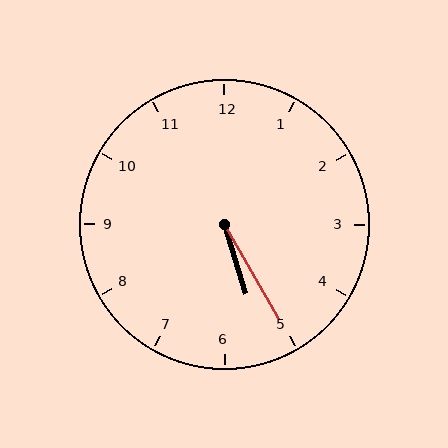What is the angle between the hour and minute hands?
Approximately 12 degrees.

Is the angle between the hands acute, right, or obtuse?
It is acute.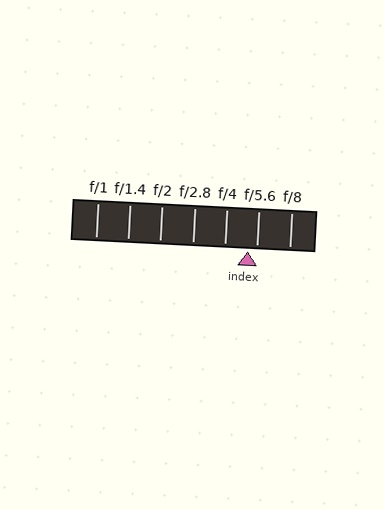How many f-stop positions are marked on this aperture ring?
There are 7 f-stop positions marked.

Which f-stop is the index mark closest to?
The index mark is closest to f/5.6.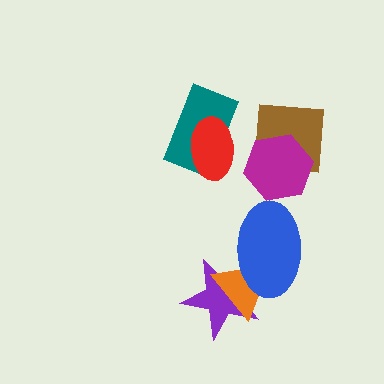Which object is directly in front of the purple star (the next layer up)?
The orange triangle is directly in front of the purple star.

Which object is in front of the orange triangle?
The blue ellipse is in front of the orange triangle.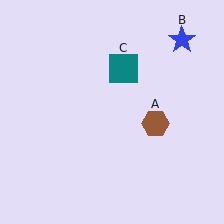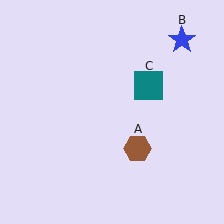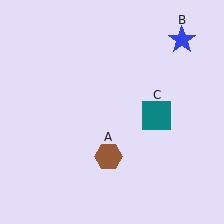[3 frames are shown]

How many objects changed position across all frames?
2 objects changed position: brown hexagon (object A), teal square (object C).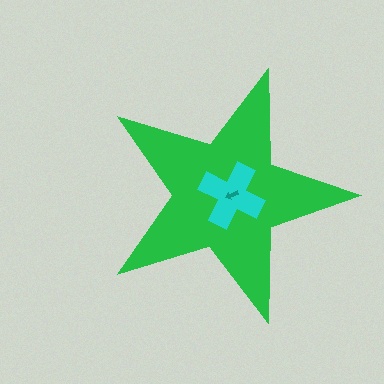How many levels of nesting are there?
3.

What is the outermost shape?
The green star.